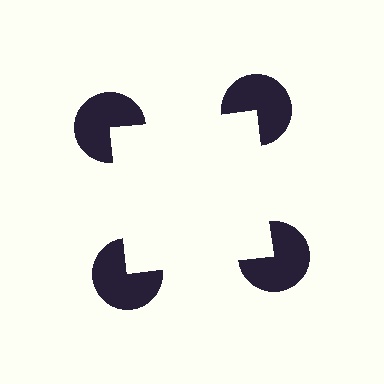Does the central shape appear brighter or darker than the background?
It typically appears slightly brighter than the background, even though no actual brightness change is drawn.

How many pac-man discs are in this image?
There are 4 — one at each vertex of the illusory square.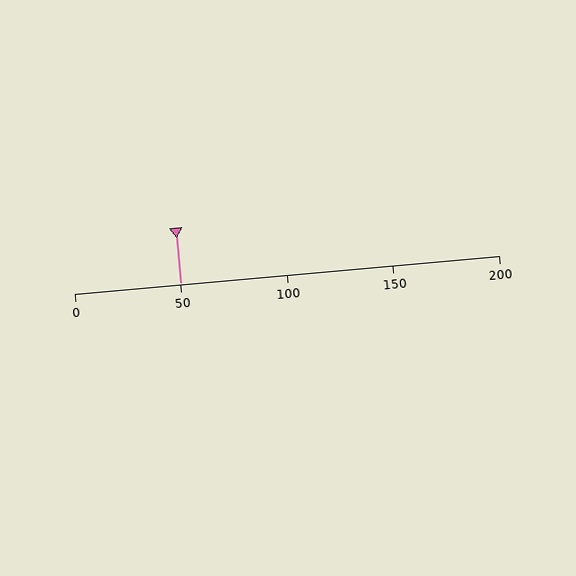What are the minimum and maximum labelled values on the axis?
The axis runs from 0 to 200.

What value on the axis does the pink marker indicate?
The marker indicates approximately 50.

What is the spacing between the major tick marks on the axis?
The major ticks are spaced 50 apart.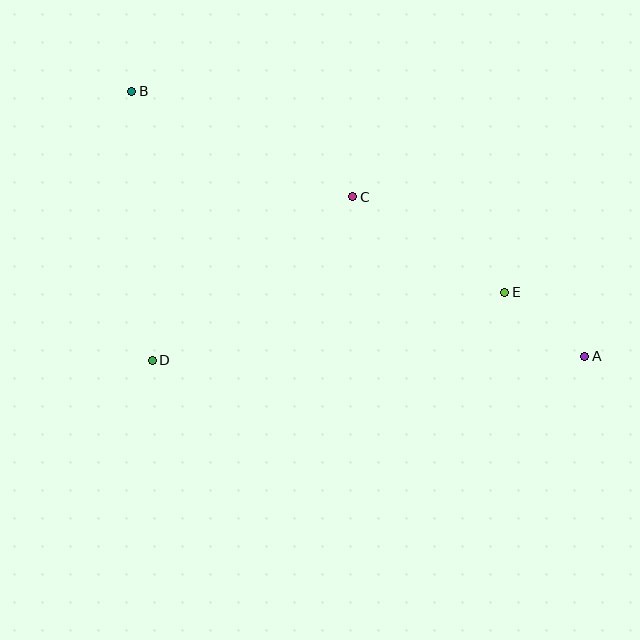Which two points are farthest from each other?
Points A and B are farthest from each other.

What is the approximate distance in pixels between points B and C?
The distance between B and C is approximately 245 pixels.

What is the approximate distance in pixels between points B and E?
The distance between B and E is approximately 424 pixels.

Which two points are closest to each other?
Points A and E are closest to each other.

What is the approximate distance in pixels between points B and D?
The distance between B and D is approximately 270 pixels.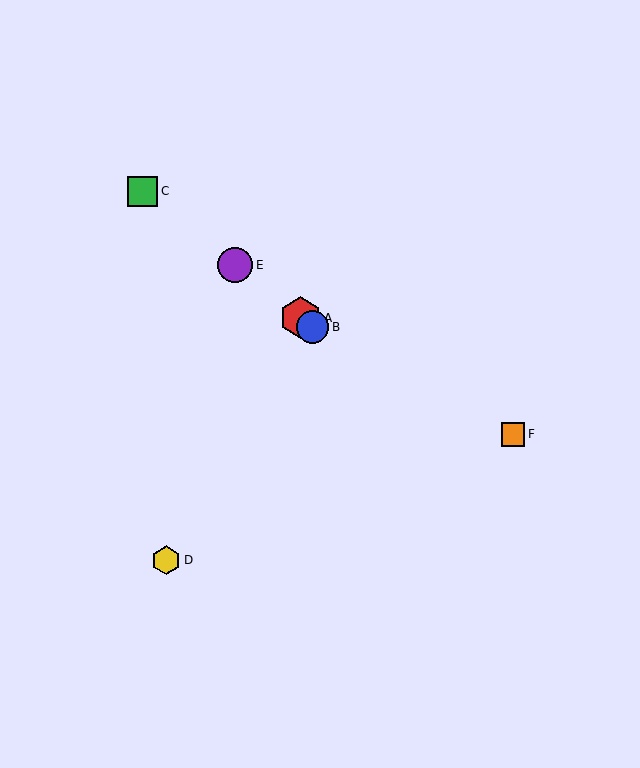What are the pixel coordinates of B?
Object B is at (313, 327).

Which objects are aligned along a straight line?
Objects A, B, C, E are aligned along a straight line.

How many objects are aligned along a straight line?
4 objects (A, B, C, E) are aligned along a straight line.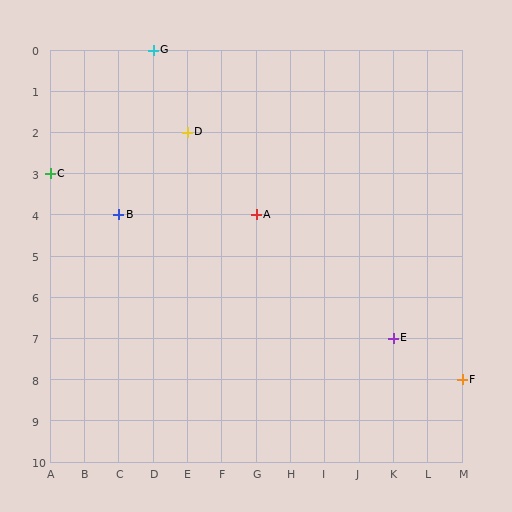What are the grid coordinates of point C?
Point C is at grid coordinates (A, 3).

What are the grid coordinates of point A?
Point A is at grid coordinates (G, 4).